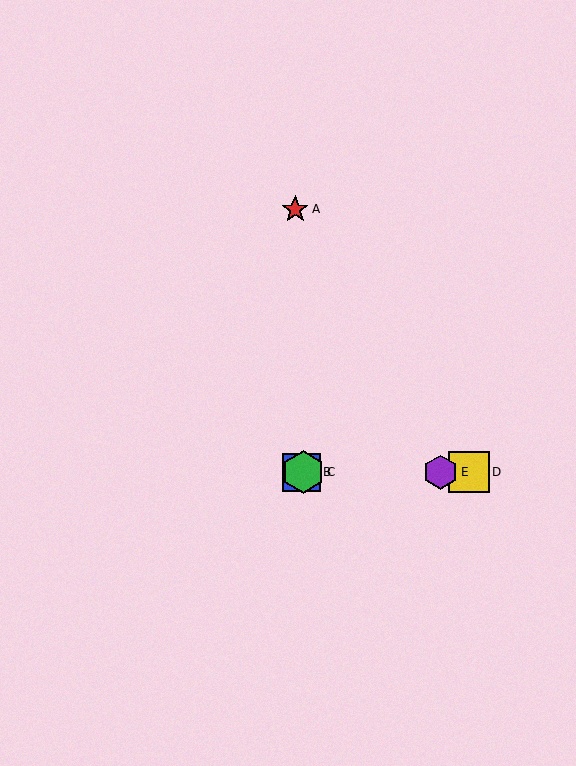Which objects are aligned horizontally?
Objects B, C, D, E are aligned horizontally.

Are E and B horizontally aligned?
Yes, both are at y≈472.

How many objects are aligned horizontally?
4 objects (B, C, D, E) are aligned horizontally.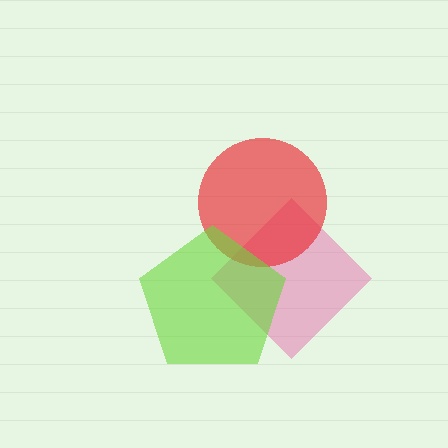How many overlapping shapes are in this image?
There are 3 overlapping shapes in the image.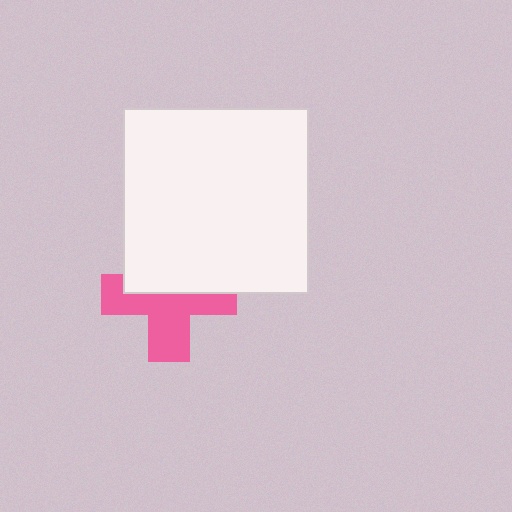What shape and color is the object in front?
The object in front is a white square.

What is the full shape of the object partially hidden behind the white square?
The partially hidden object is a pink cross.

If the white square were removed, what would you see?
You would see the complete pink cross.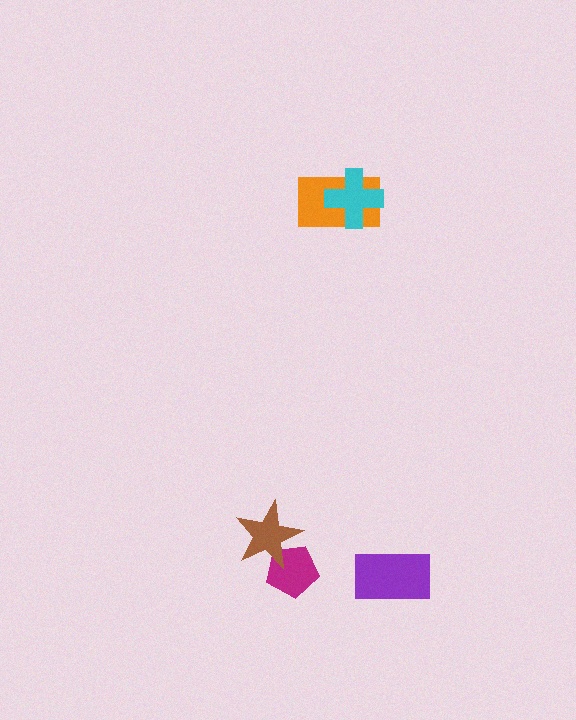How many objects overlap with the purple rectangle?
0 objects overlap with the purple rectangle.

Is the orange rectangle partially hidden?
Yes, it is partially covered by another shape.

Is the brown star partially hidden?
No, no other shape covers it.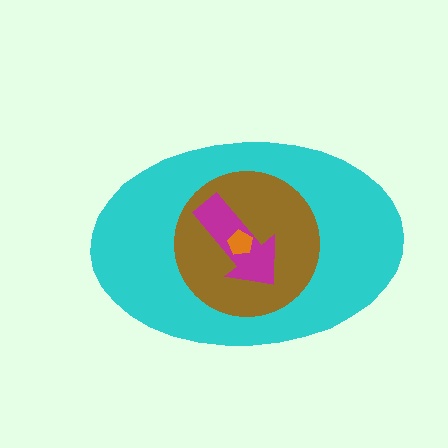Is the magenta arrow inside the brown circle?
Yes.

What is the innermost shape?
The orange pentagon.